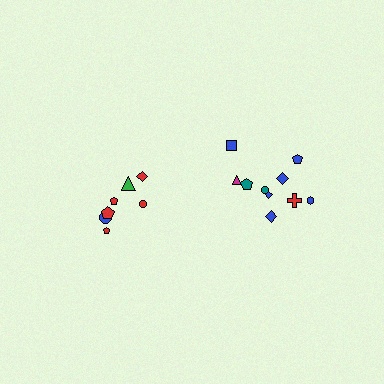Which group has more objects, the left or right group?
The right group.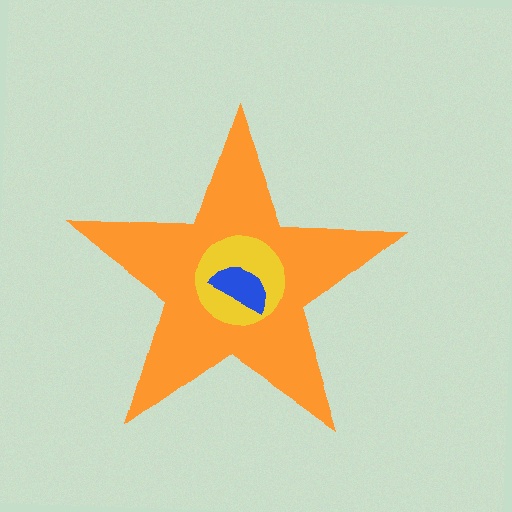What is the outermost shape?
The orange star.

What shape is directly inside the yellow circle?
The blue semicircle.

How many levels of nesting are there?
3.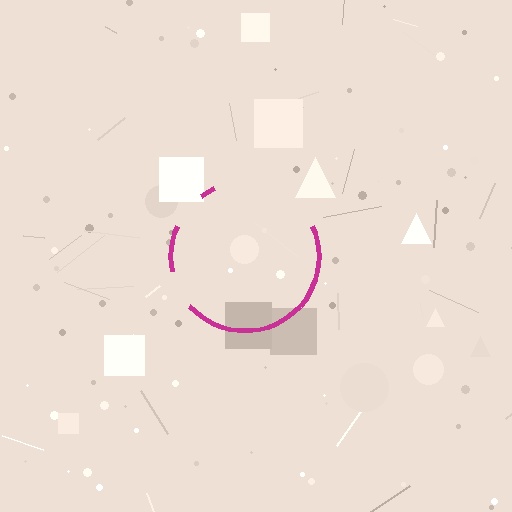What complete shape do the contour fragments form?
The contour fragments form a circle.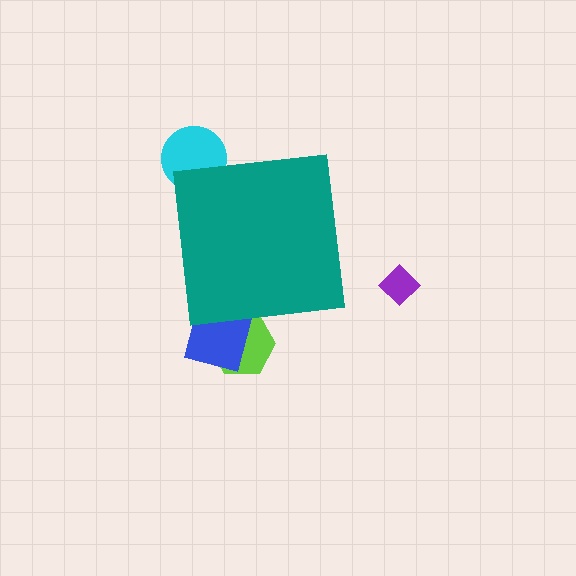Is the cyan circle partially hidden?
Yes, the cyan circle is partially hidden behind the teal square.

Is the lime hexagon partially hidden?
Yes, the lime hexagon is partially hidden behind the teal square.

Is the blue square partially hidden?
Yes, the blue square is partially hidden behind the teal square.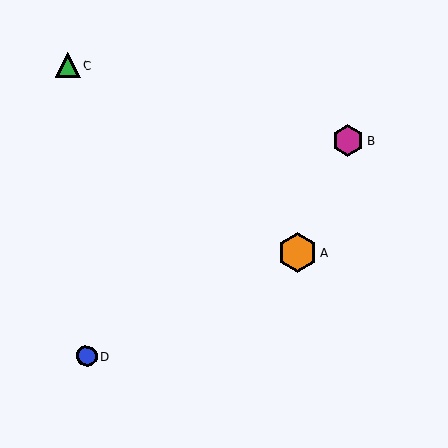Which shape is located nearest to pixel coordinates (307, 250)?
The orange hexagon (labeled A) at (297, 253) is nearest to that location.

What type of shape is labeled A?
Shape A is an orange hexagon.